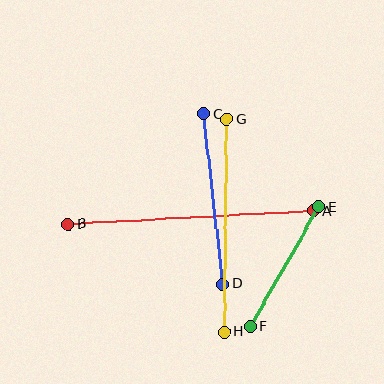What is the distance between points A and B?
The distance is approximately 246 pixels.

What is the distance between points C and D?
The distance is approximately 172 pixels.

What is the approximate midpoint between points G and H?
The midpoint is at approximately (225, 226) pixels.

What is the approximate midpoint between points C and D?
The midpoint is at approximately (214, 199) pixels.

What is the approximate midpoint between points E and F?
The midpoint is at approximately (285, 267) pixels.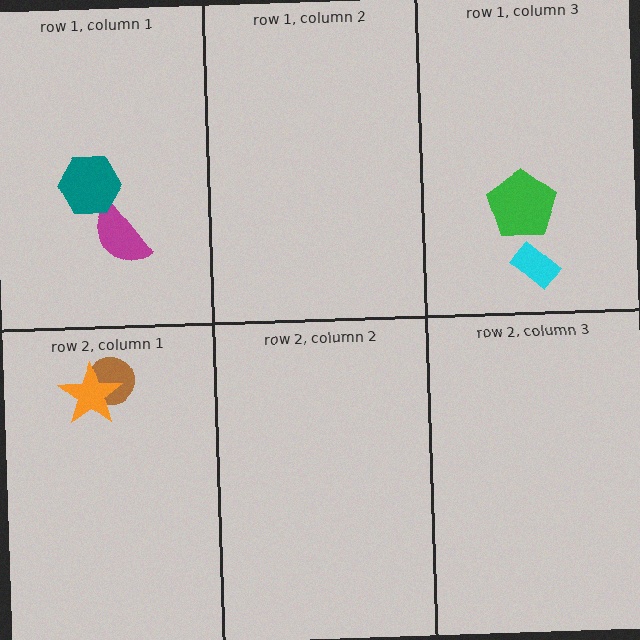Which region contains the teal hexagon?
The row 1, column 1 region.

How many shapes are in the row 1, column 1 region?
2.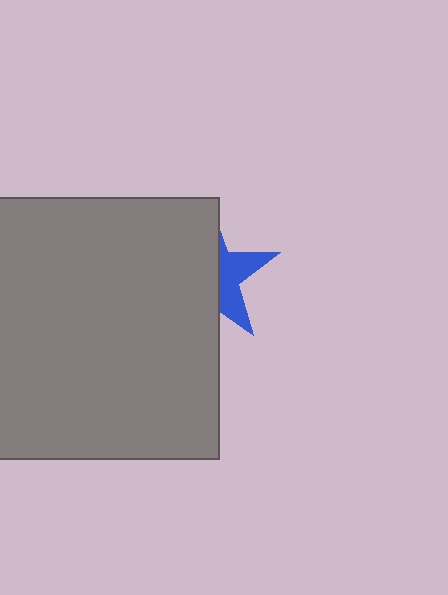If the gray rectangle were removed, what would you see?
You would see the complete blue star.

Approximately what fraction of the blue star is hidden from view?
Roughly 63% of the blue star is hidden behind the gray rectangle.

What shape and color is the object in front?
The object in front is a gray rectangle.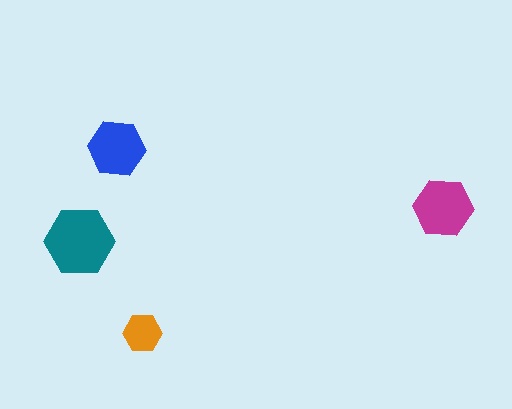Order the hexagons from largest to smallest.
the teal one, the magenta one, the blue one, the orange one.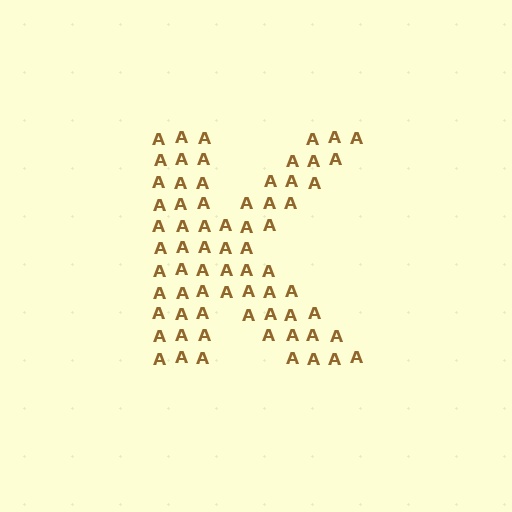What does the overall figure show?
The overall figure shows the letter K.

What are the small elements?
The small elements are letter A's.